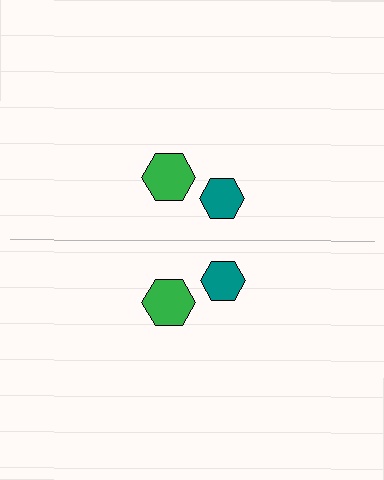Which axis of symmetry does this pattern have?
The pattern has a horizontal axis of symmetry running through the center of the image.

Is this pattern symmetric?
Yes, this pattern has bilateral (reflection) symmetry.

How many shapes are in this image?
There are 4 shapes in this image.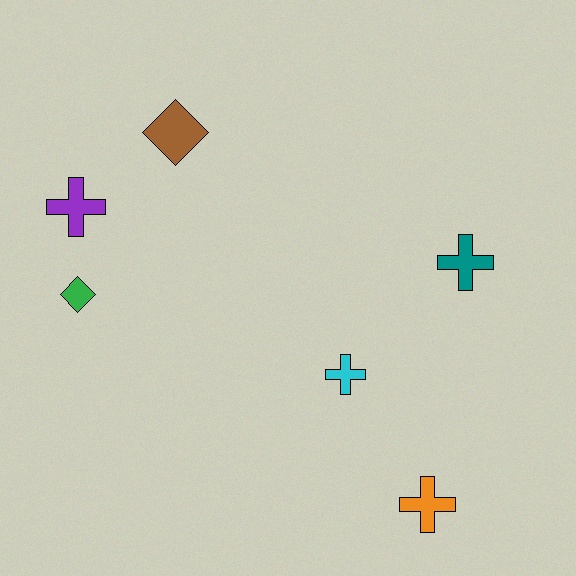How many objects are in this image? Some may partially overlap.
There are 6 objects.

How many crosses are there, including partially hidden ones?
There are 4 crosses.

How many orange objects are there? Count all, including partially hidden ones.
There is 1 orange object.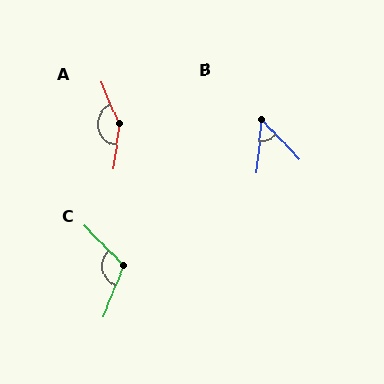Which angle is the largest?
A, at approximately 149 degrees.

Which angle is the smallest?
B, at approximately 49 degrees.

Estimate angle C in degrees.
Approximately 114 degrees.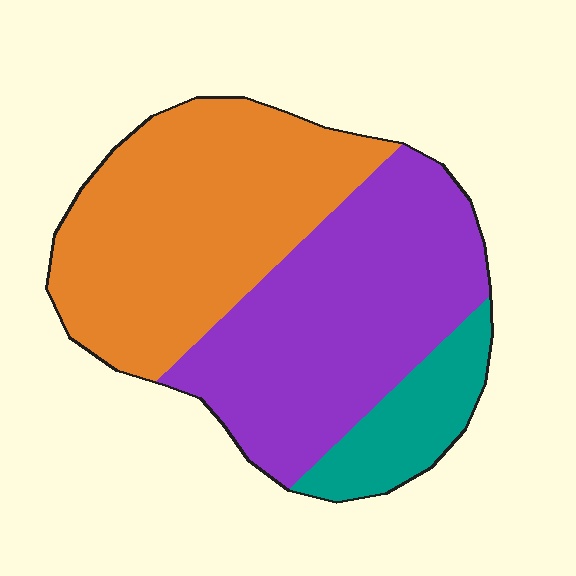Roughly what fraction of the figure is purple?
Purple covers about 45% of the figure.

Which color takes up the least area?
Teal, at roughly 15%.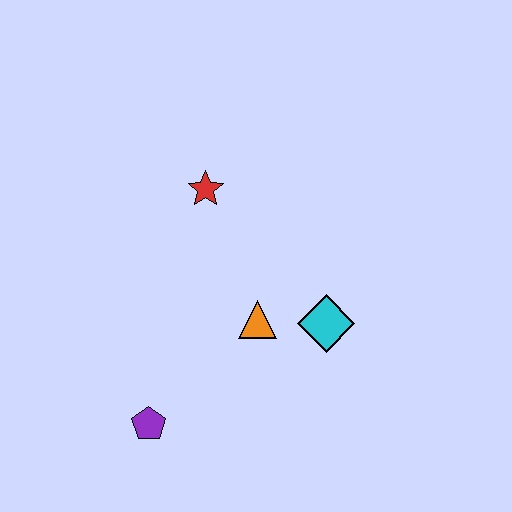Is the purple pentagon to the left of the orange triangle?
Yes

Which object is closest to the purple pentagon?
The orange triangle is closest to the purple pentagon.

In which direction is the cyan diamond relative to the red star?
The cyan diamond is below the red star.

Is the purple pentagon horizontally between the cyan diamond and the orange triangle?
No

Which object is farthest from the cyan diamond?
The purple pentagon is farthest from the cyan diamond.